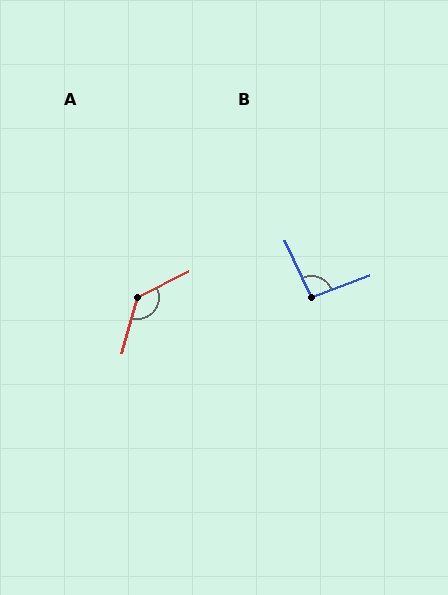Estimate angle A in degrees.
Approximately 132 degrees.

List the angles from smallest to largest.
B (94°), A (132°).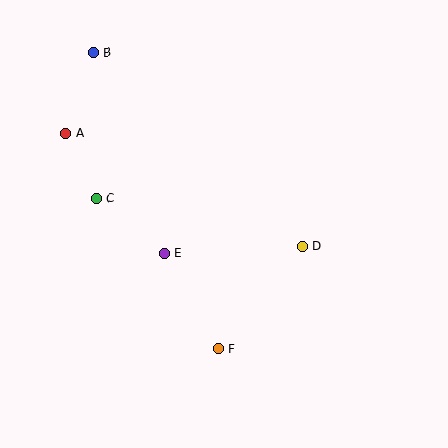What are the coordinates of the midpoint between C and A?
The midpoint between C and A is at (81, 166).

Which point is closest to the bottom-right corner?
Point D is closest to the bottom-right corner.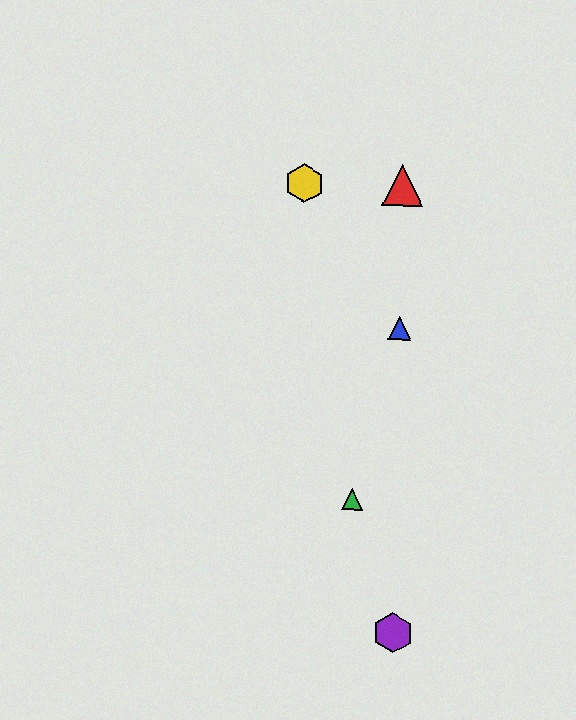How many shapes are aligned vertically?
3 shapes (the red triangle, the blue triangle, the purple hexagon) are aligned vertically.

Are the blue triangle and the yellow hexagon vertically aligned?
No, the blue triangle is at x≈400 and the yellow hexagon is at x≈304.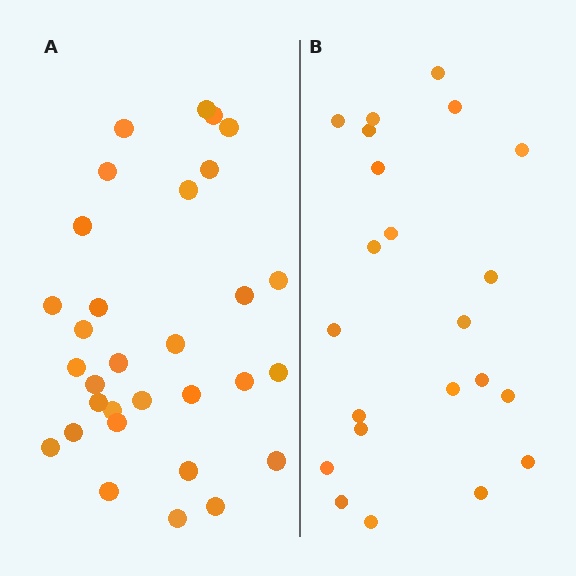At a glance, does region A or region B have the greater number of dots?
Region A (the left region) has more dots.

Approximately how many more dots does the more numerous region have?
Region A has roughly 8 or so more dots than region B.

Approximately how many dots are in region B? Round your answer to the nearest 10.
About 20 dots. (The exact count is 22, which rounds to 20.)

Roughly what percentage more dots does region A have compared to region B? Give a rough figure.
About 40% more.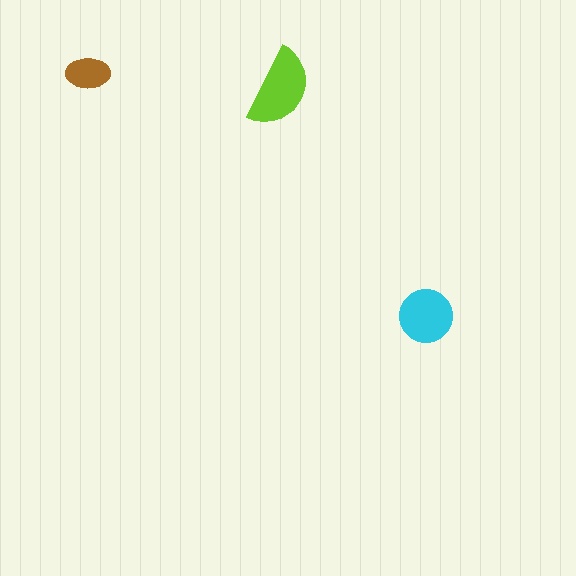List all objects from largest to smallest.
The lime semicircle, the cyan circle, the brown ellipse.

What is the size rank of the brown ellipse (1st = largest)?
3rd.